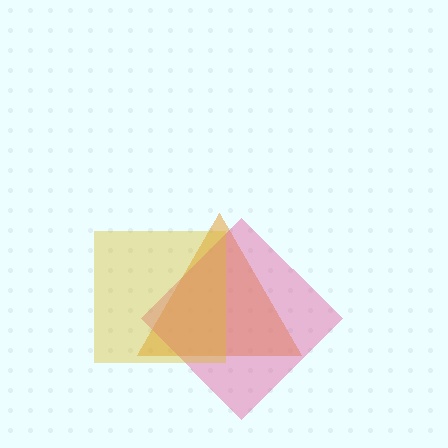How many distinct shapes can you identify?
There are 3 distinct shapes: an orange triangle, a pink diamond, a yellow square.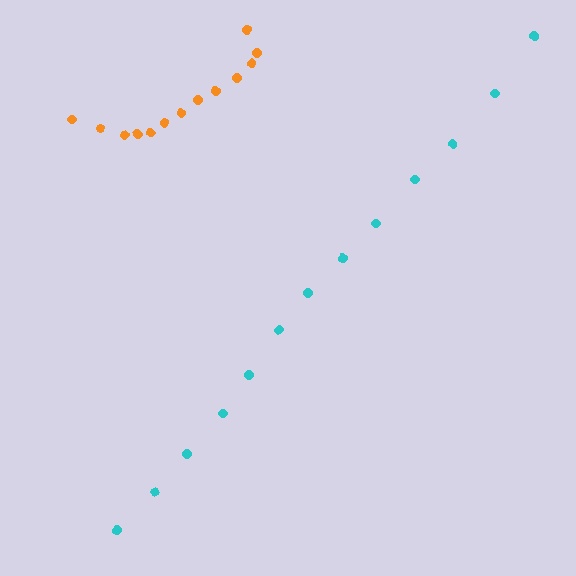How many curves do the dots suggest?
There are 2 distinct paths.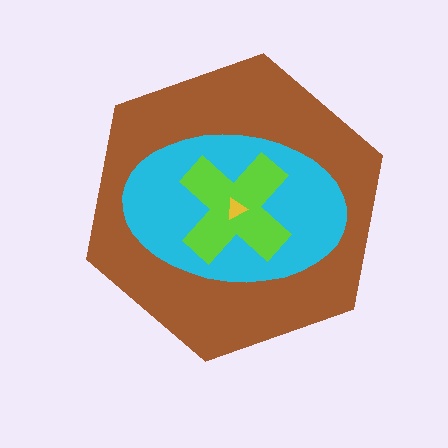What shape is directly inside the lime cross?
The yellow triangle.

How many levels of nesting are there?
4.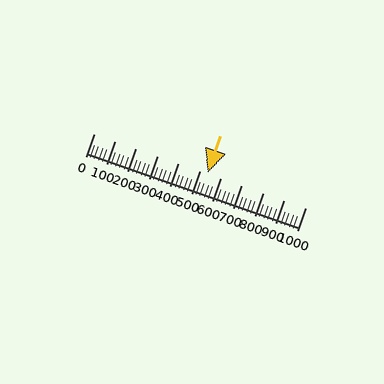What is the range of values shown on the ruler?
The ruler shows values from 0 to 1000.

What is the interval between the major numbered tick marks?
The major tick marks are spaced 100 units apart.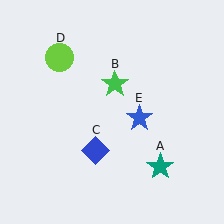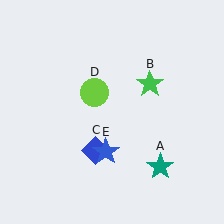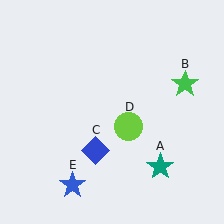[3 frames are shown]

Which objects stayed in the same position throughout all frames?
Teal star (object A) and blue diamond (object C) remained stationary.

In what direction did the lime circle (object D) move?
The lime circle (object D) moved down and to the right.